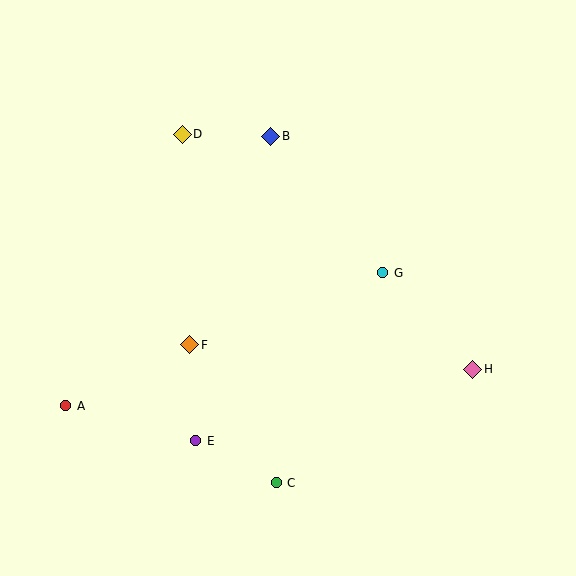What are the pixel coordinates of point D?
Point D is at (182, 134).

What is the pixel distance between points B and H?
The distance between B and H is 309 pixels.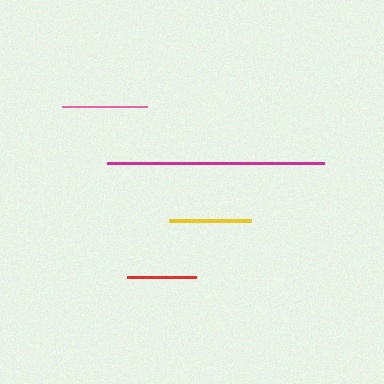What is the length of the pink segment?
The pink segment is approximately 85 pixels long.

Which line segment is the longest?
The magenta line is the longest at approximately 217 pixels.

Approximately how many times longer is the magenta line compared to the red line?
The magenta line is approximately 3.1 times the length of the red line.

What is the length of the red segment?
The red segment is approximately 69 pixels long.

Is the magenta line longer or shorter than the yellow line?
The magenta line is longer than the yellow line.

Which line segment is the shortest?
The red line is the shortest at approximately 69 pixels.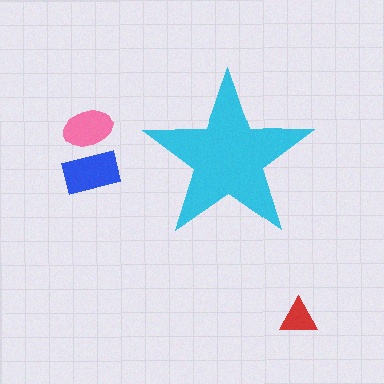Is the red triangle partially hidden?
No, the red triangle is fully visible.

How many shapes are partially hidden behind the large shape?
0 shapes are partially hidden.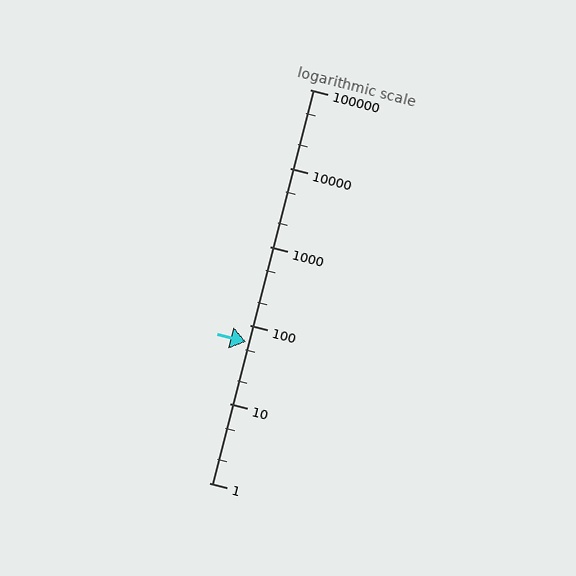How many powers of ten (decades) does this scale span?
The scale spans 5 decades, from 1 to 100000.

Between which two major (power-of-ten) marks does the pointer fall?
The pointer is between 10 and 100.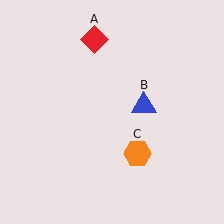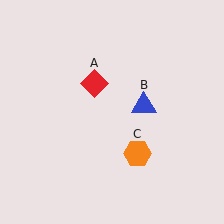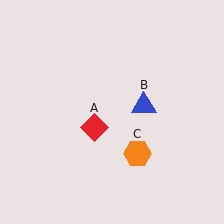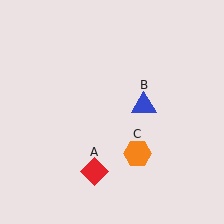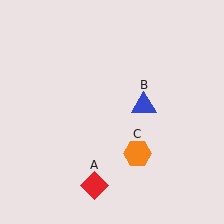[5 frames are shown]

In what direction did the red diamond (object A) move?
The red diamond (object A) moved down.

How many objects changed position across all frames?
1 object changed position: red diamond (object A).